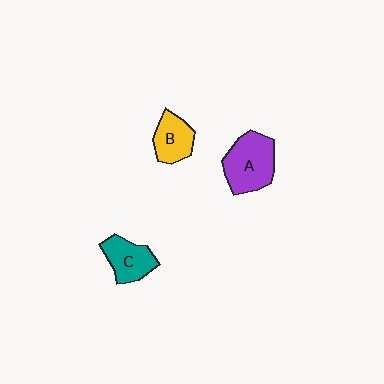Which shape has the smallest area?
Shape B (yellow).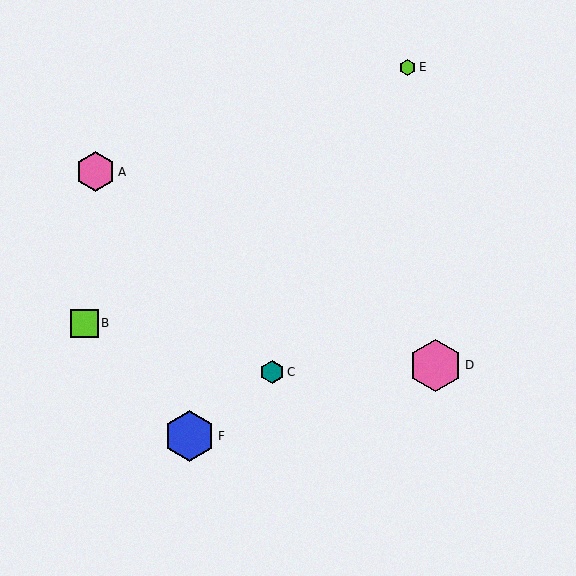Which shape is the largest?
The pink hexagon (labeled D) is the largest.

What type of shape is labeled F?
Shape F is a blue hexagon.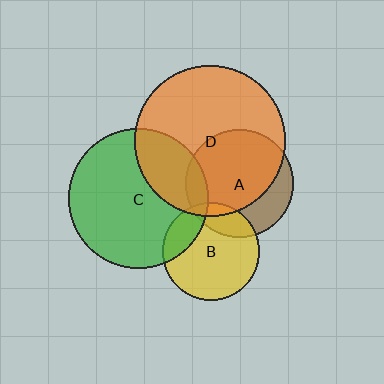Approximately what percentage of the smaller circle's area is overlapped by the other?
Approximately 20%.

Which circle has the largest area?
Circle D (orange).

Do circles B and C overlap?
Yes.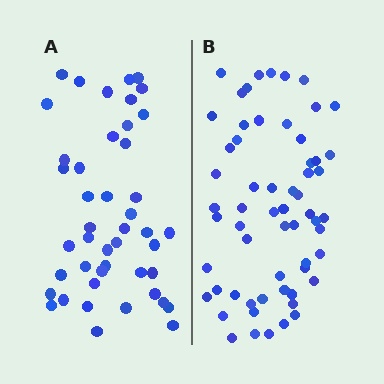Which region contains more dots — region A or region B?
Region B (the right region) has more dots.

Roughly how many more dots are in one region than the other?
Region B has approximately 15 more dots than region A.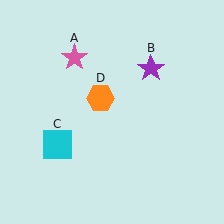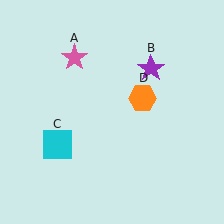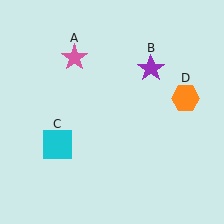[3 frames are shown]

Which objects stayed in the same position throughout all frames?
Pink star (object A) and purple star (object B) and cyan square (object C) remained stationary.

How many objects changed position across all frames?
1 object changed position: orange hexagon (object D).